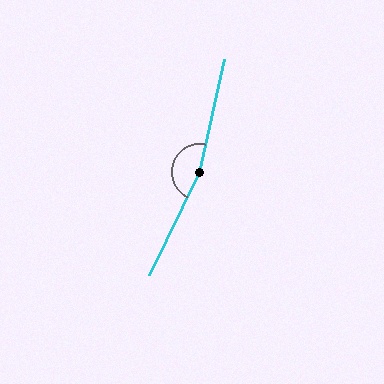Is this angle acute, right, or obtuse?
It is obtuse.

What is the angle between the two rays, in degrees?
Approximately 167 degrees.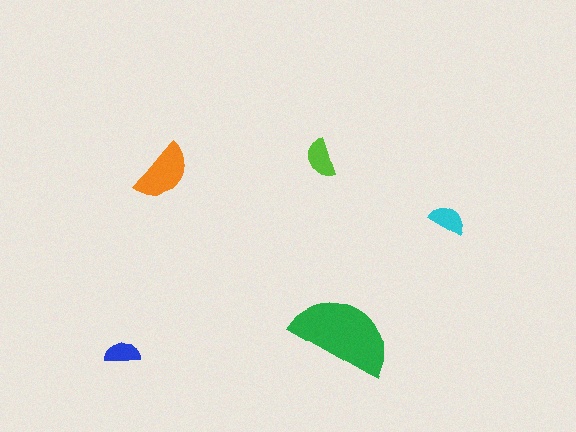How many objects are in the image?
There are 5 objects in the image.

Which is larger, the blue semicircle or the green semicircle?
The green one.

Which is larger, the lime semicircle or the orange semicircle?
The orange one.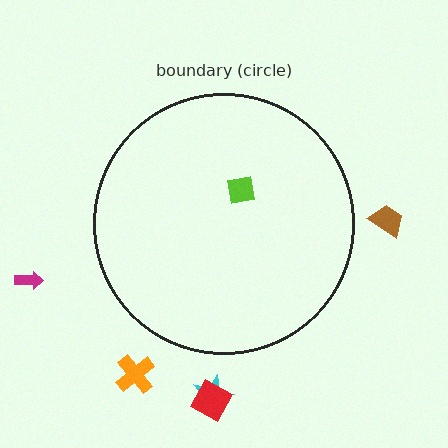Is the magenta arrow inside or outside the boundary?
Outside.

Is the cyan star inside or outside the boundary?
Outside.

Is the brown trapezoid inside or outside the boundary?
Outside.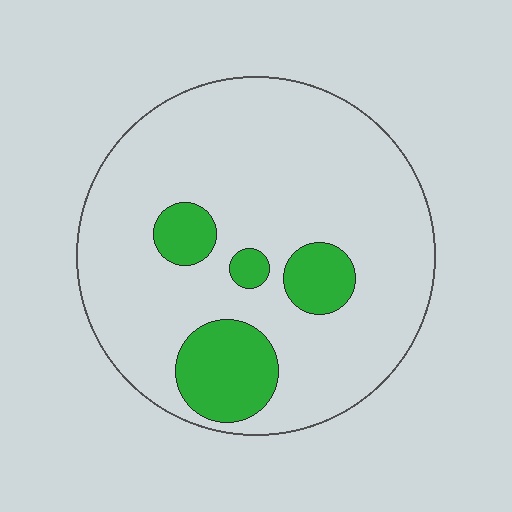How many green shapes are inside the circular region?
4.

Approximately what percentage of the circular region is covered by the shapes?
Approximately 15%.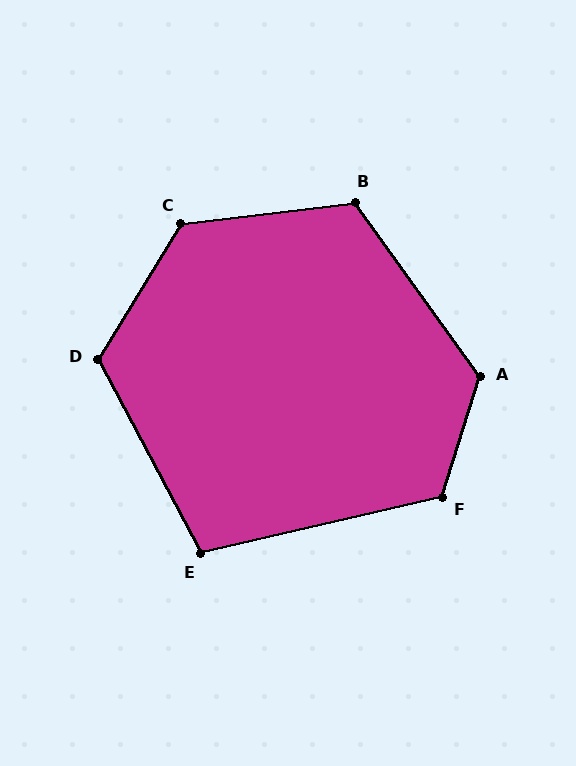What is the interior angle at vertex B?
Approximately 119 degrees (obtuse).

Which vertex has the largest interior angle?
C, at approximately 128 degrees.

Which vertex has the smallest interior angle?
E, at approximately 105 degrees.